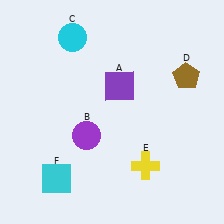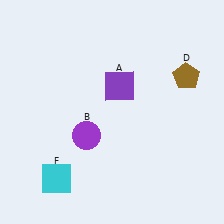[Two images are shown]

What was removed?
The yellow cross (E), the cyan circle (C) were removed in Image 2.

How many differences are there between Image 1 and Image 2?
There are 2 differences between the two images.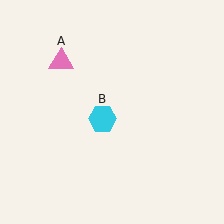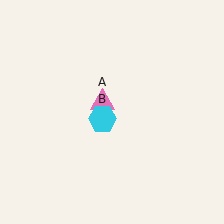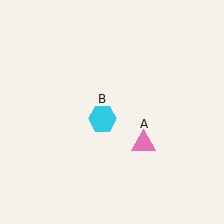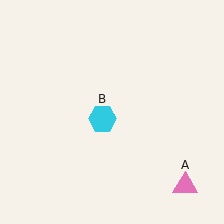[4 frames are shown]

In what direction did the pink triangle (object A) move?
The pink triangle (object A) moved down and to the right.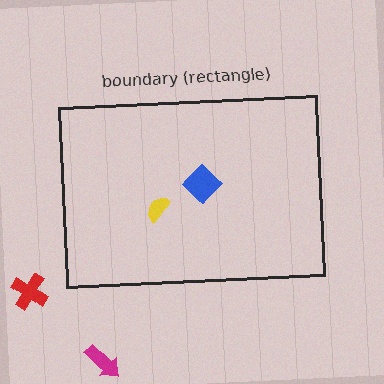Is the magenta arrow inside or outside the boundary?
Outside.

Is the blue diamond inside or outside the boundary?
Inside.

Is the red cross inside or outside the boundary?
Outside.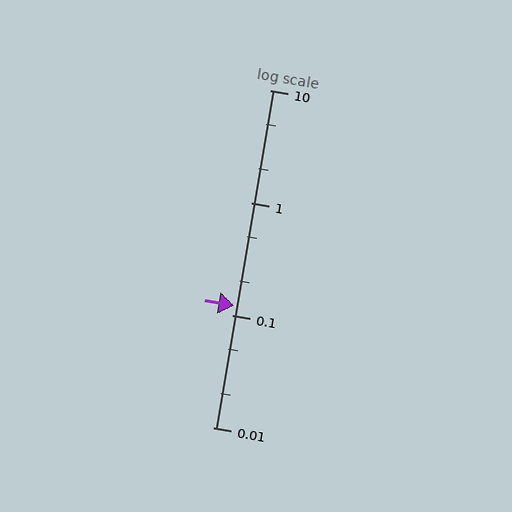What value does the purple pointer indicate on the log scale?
The pointer indicates approximately 0.12.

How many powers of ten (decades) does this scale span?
The scale spans 3 decades, from 0.01 to 10.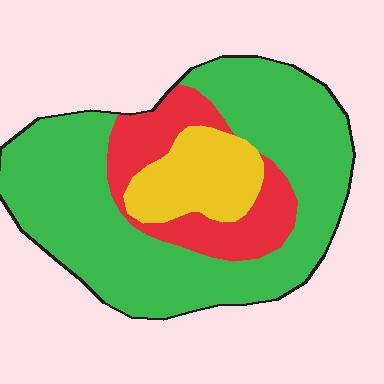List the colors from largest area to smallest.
From largest to smallest: green, red, yellow.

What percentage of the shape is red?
Red covers around 20% of the shape.